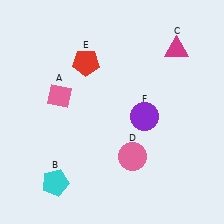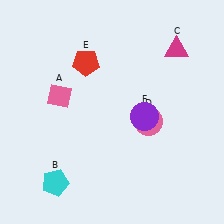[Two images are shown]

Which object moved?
The pink circle (D) moved up.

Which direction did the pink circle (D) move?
The pink circle (D) moved up.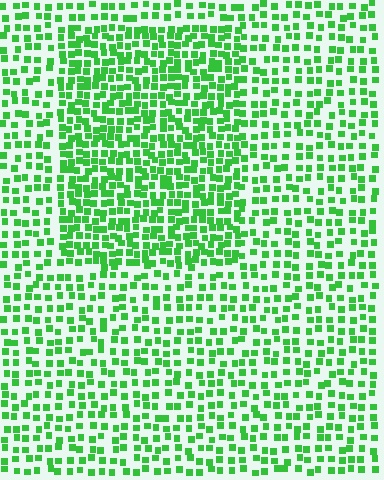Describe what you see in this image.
The image contains small green elements arranged at two different densities. A rectangle-shaped region is visible where the elements are more densely packed than the surrounding area.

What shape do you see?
I see a rectangle.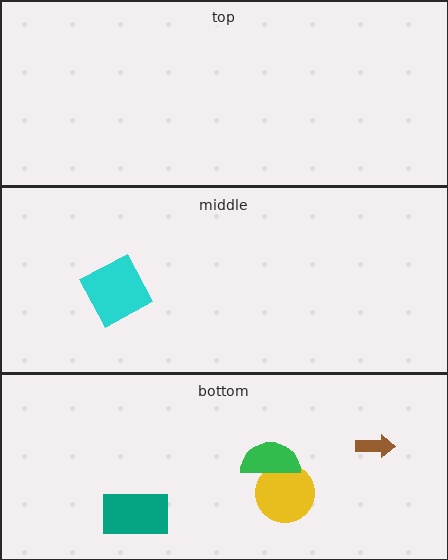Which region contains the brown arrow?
The bottom region.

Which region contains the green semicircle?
The bottom region.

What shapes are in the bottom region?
The teal rectangle, the yellow circle, the green semicircle, the brown arrow.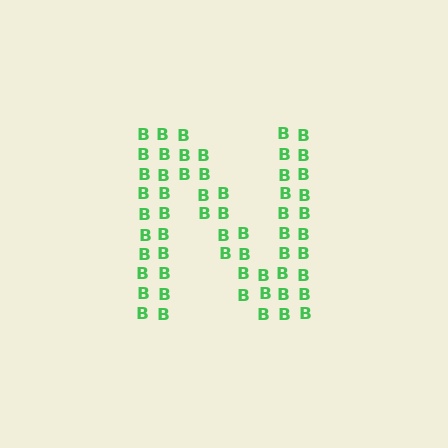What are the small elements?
The small elements are letter B's.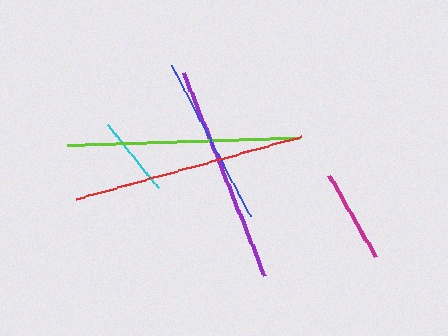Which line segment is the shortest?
The cyan line is the shortest at approximately 81 pixels.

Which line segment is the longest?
The red line is the longest at approximately 234 pixels.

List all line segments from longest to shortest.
From longest to shortest: red, lime, purple, blue, magenta, cyan.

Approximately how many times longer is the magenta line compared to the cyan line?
The magenta line is approximately 1.2 times the length of the cyan line.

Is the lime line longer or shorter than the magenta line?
The lime line is longer than the magenta line.